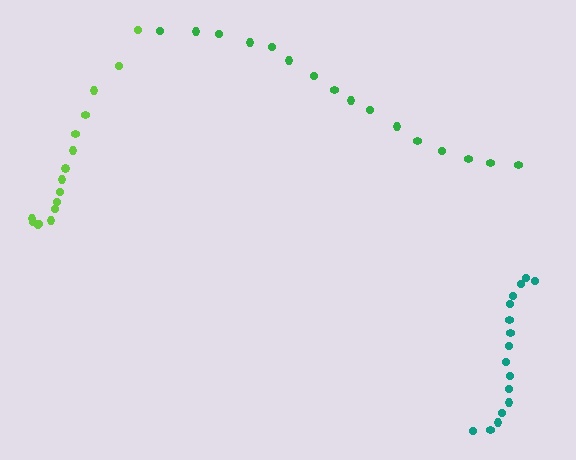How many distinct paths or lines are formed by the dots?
There are 3 distinct paths.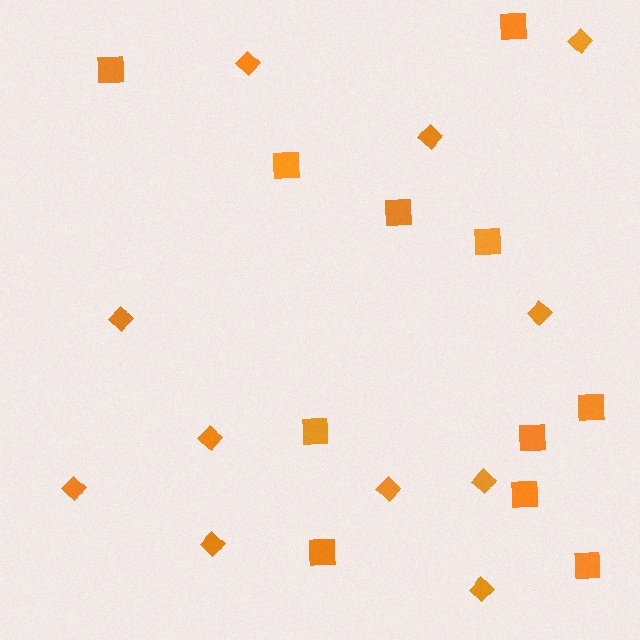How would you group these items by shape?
There are 2 groups: one group of diamonds (11) and one group of squares (11).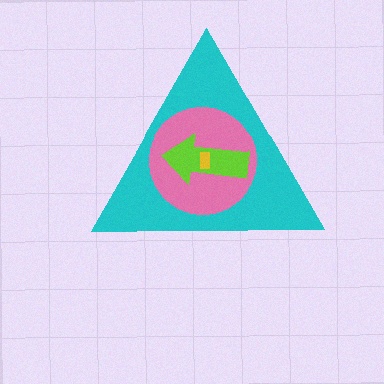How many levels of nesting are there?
4.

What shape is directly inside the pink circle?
The lime arrow.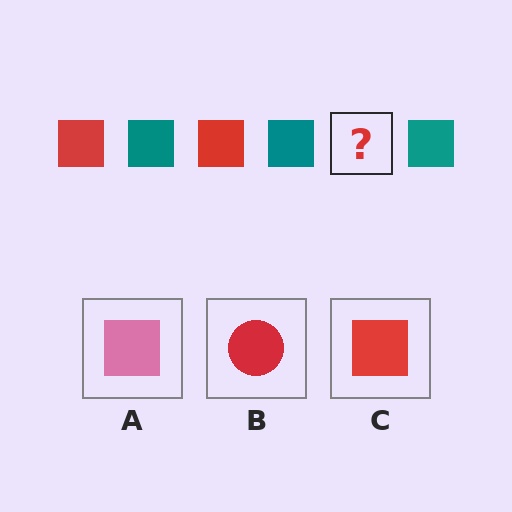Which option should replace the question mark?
Option C.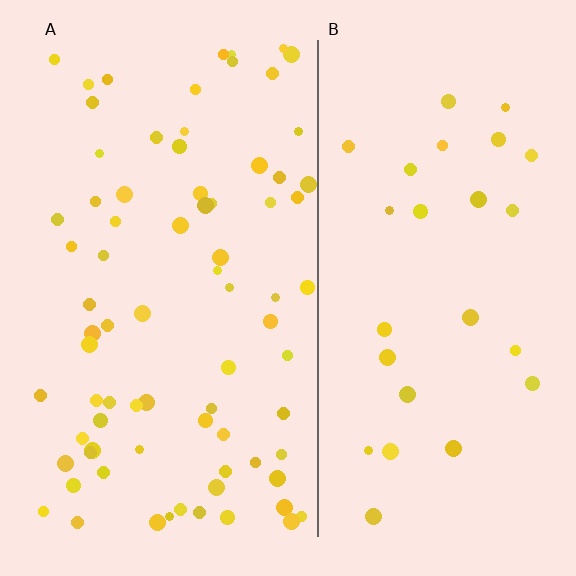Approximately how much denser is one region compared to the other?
Approximately 2.9× — region A over region B.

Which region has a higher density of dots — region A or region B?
A (the left).